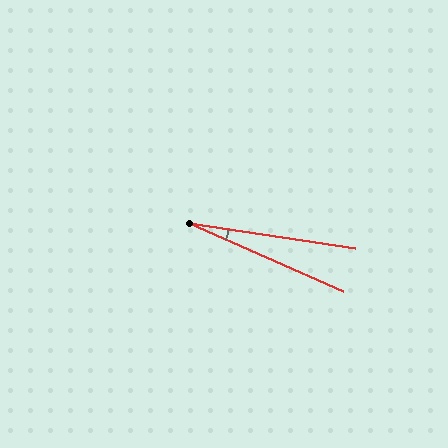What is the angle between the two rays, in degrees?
Approximately 15 degrees.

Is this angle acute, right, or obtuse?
It is acute.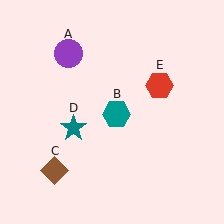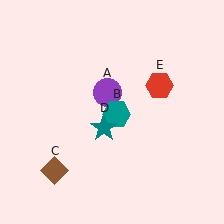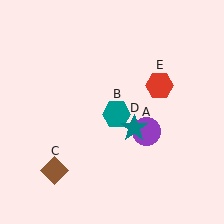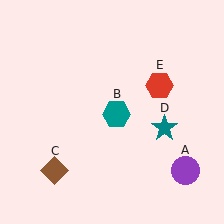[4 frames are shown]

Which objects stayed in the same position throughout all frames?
Teal hexagon (object B) and brown diamond (object C) and red hexagon (object E) remained stationary.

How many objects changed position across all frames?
2 objects changed position: purple circle (object A), teal star (object D).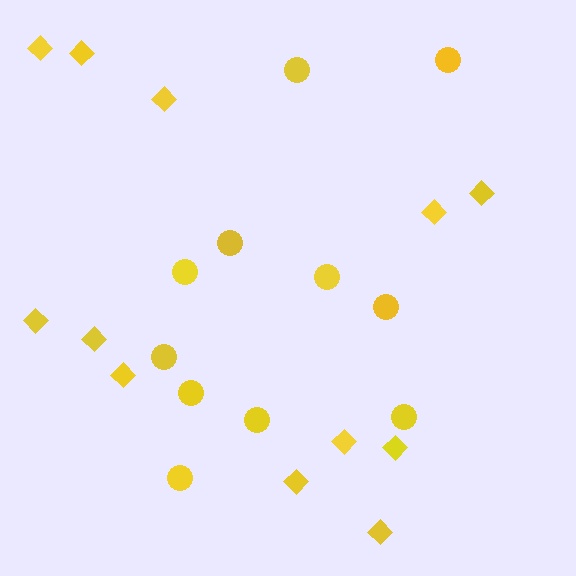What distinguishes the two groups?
There are 2 groups: one group of circles (11) and one group of diamonds (12).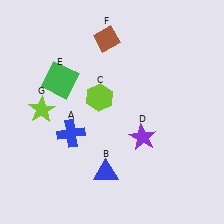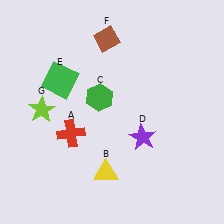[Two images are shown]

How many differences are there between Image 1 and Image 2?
There are 3 differences between the two images.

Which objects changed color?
A changed from blue to red. B changed from blue to yellow. C changed from lime to green.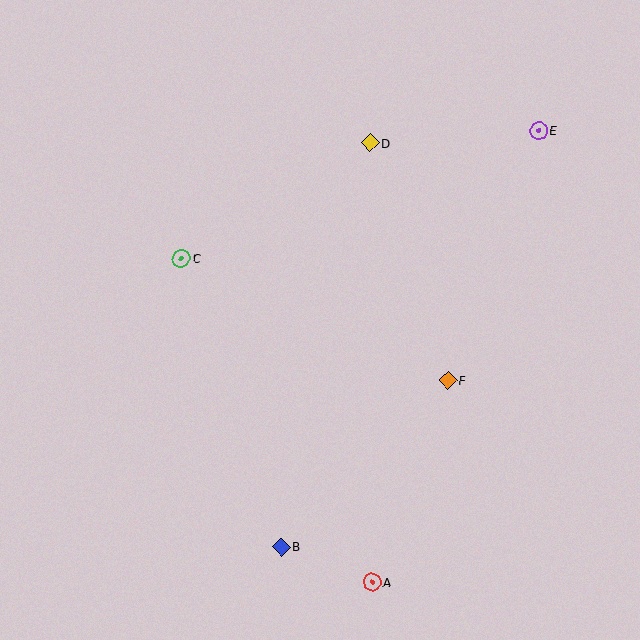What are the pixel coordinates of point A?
Point A is at (372, 582).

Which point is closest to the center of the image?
Point F at (448, 380) is closest to the center.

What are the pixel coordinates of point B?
Point B is at (281, 547).